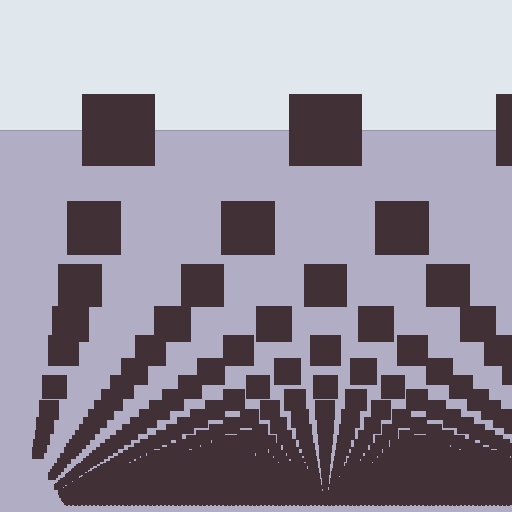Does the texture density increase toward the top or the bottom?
Density increases toward the bottom.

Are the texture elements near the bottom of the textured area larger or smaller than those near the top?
Smaller. The gradient is inverted — elements near the bottom are smaller and denser.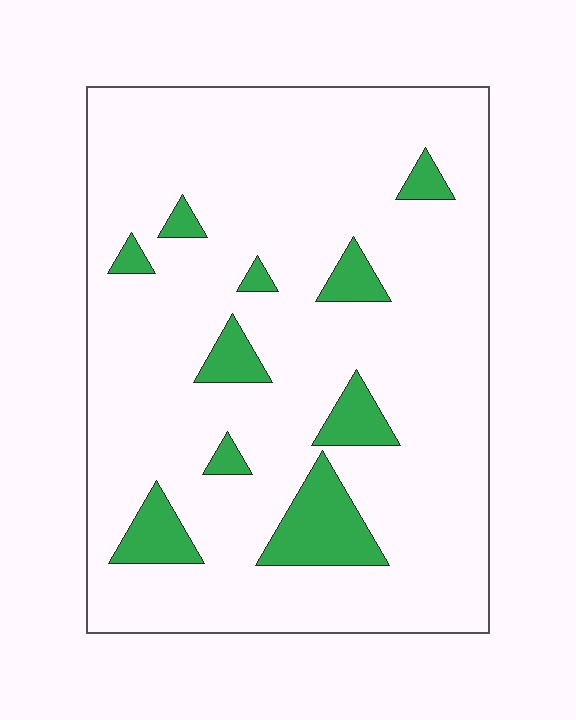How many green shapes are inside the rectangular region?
10.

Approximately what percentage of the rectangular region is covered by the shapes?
Approximately 10%.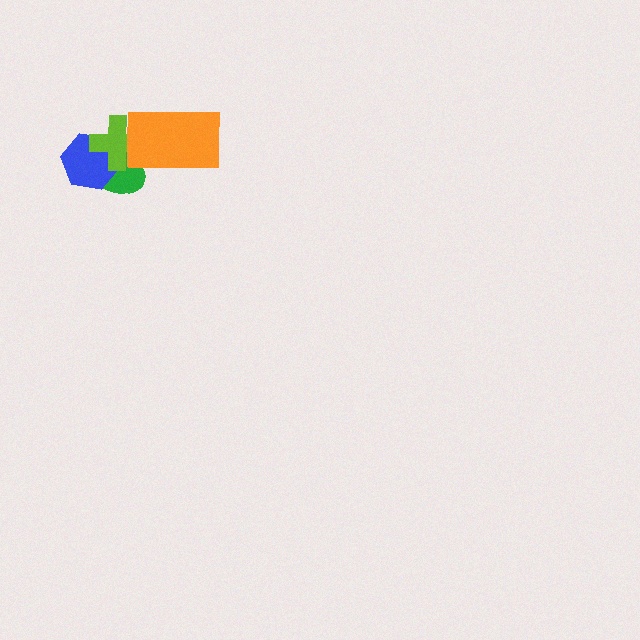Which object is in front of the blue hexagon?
The lime cross is in front of the blue hexagon.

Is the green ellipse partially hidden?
Yes, it is partially covered by another shape.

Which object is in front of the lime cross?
The orange rectangle is in front of the lime cross.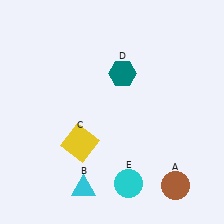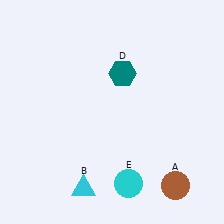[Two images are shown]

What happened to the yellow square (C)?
The yellow square (C) was removed in Image 2. It was in the bottom-left area of Image 1.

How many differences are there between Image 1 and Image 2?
There is 1 difference between the two images.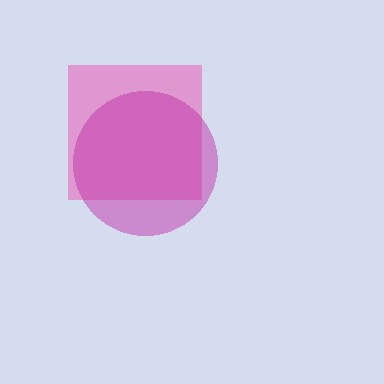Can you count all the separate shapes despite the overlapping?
Yes, there are 2 separate shapes.